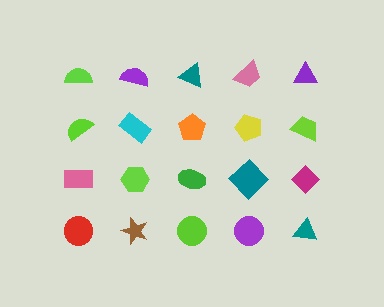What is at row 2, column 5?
A lime trapezoid.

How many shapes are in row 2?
5 shapes.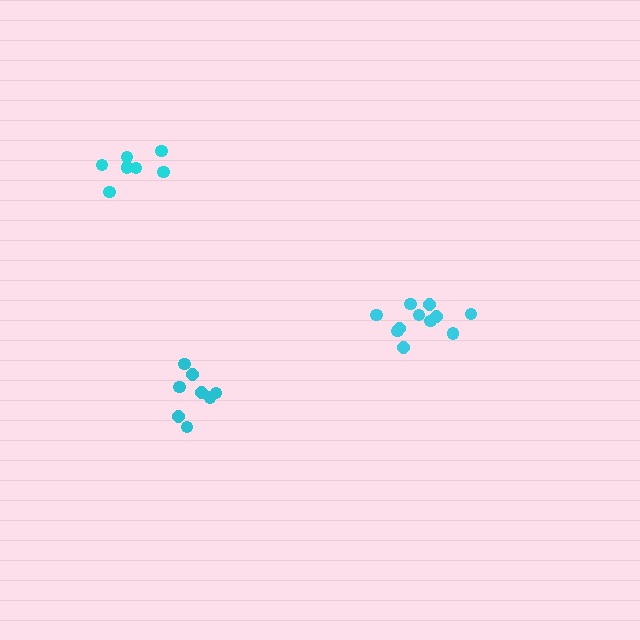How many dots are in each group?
Group 1: 7 dots, Group 2: 11 dots, Group 3: 8 dots (26 total).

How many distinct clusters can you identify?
There are 3 distinct clusters.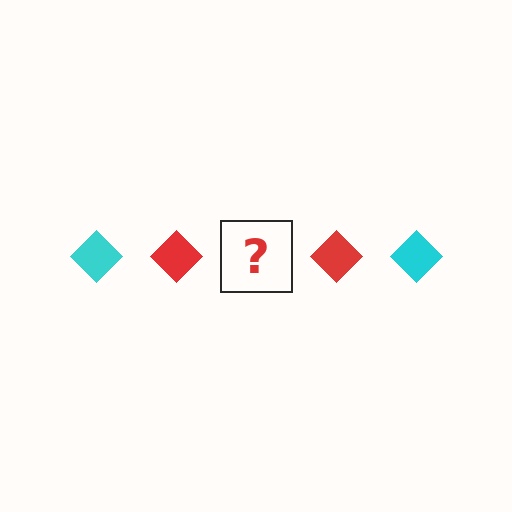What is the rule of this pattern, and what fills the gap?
The rule is that the pattern cycles through cyan, red diamonds. The gap should be filled with a cyan diamond.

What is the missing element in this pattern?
The missing element is a cyan diamond.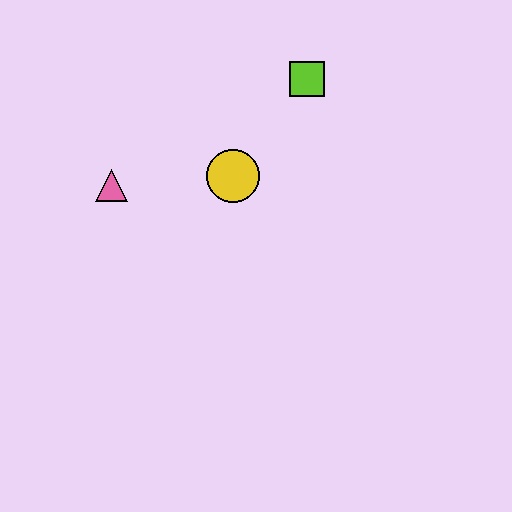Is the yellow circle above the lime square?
No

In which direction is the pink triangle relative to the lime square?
The pink triangle is to the left of the lime square.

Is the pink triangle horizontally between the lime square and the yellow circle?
No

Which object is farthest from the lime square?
The pink triangle is farthest from the lime square.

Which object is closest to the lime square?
The yellow circle is closest to the lime square.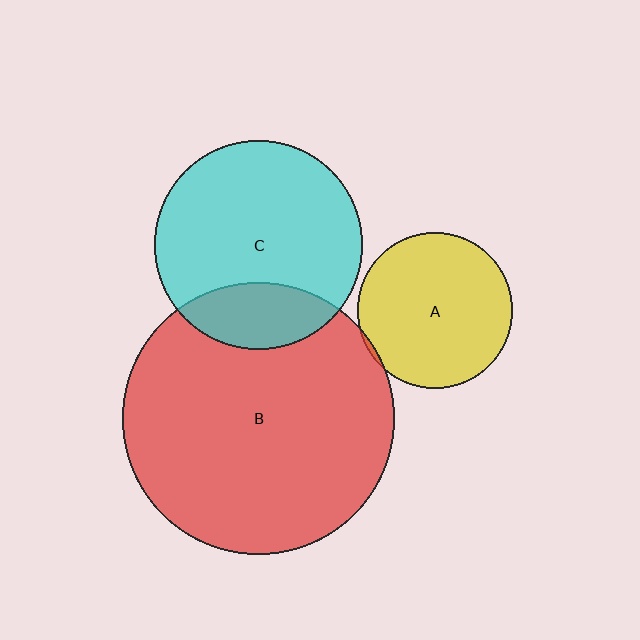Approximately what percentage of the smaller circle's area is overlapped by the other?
Approximately 20%.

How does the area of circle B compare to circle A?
Approximately 3.1 times.